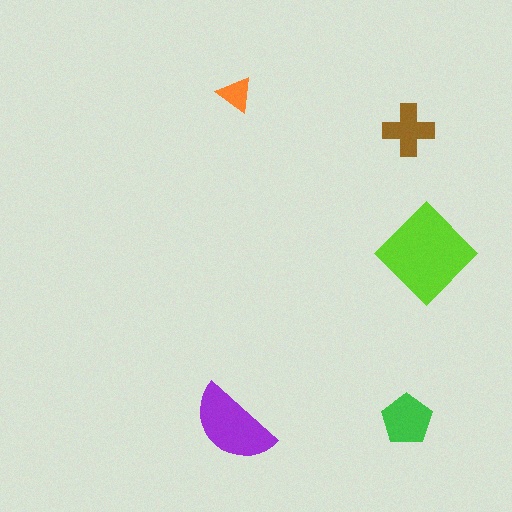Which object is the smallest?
The orange triangle.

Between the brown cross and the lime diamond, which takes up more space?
The lime diamond.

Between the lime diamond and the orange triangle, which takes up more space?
The lime diamond.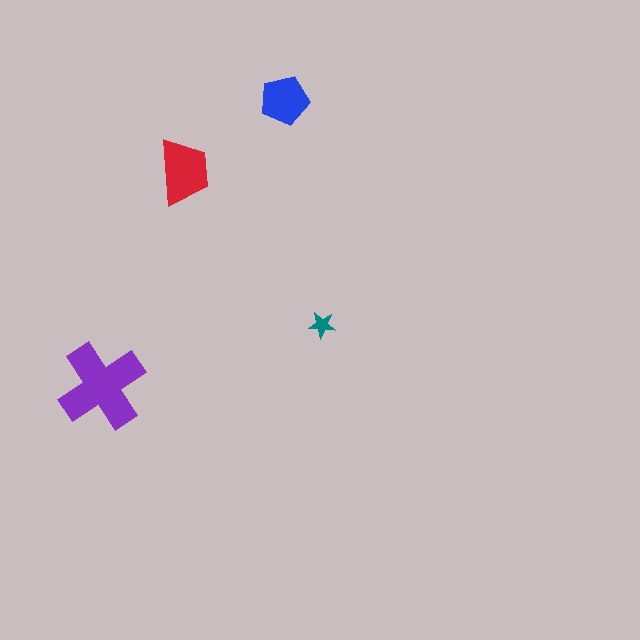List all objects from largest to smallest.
The purple cross, the red trapezoid, the blue pentagon, the teal star.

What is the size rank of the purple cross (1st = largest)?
1st.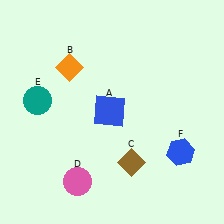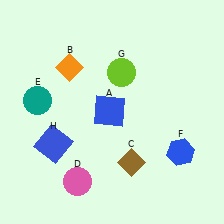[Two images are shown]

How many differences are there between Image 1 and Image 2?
There are 2 differences between the two images.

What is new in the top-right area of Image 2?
A lime circle (G) was added in the top-right area of Image 2.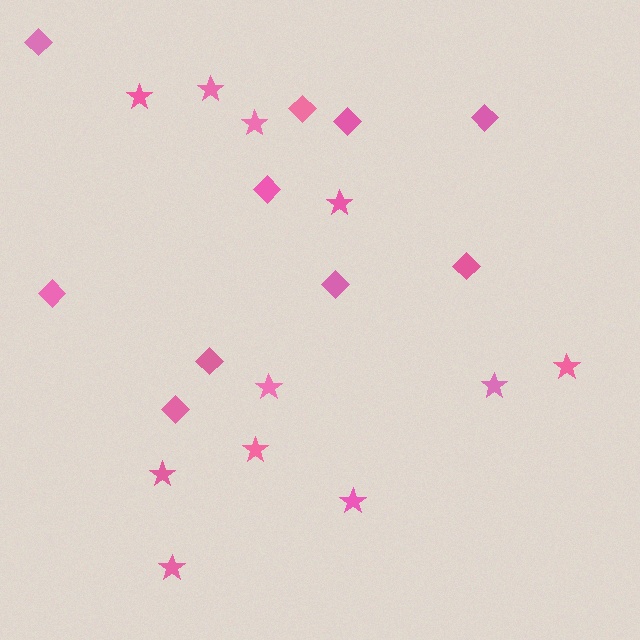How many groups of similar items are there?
There are 2 groups: one group of stars (11) and one group of diamonds (10).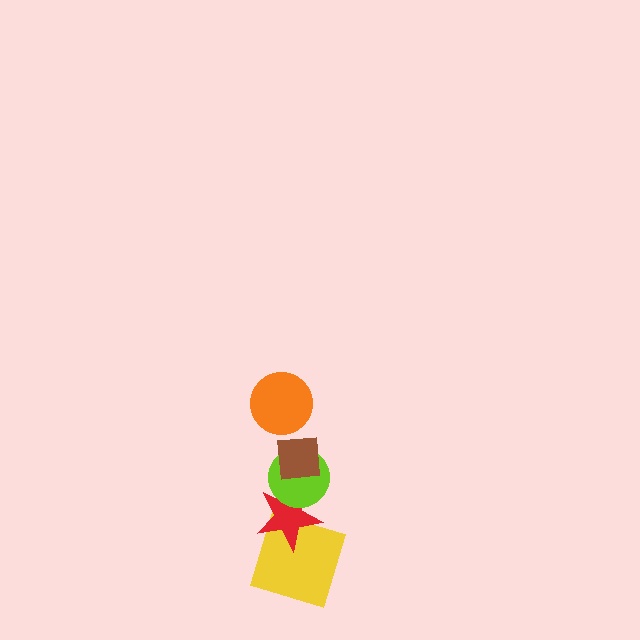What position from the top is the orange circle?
The orange circle is 1st from the top.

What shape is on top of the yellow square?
The red star is on top of the yellow square.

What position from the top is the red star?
The red star is 4th from the top.